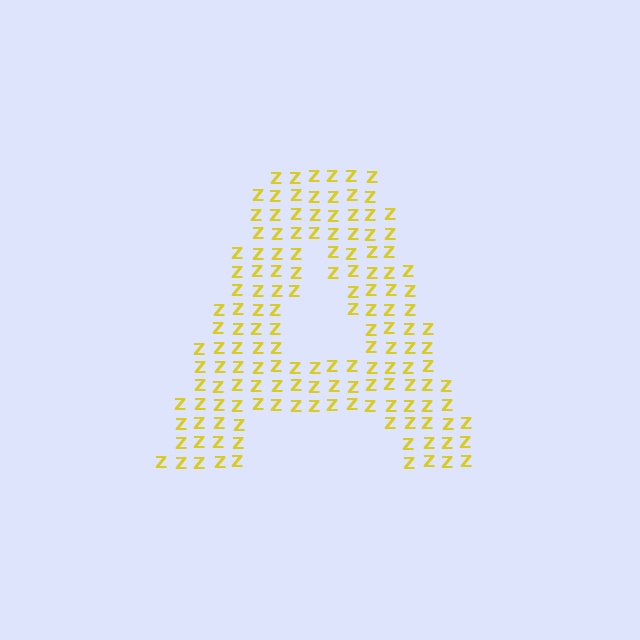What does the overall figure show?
The overall figure shows the letter A.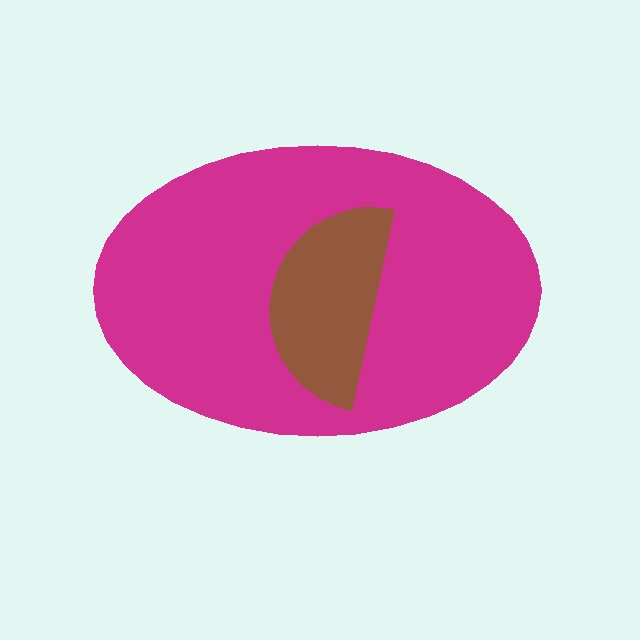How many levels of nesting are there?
2.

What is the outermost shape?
The magenta ellipse.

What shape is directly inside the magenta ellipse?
The brown semicircle.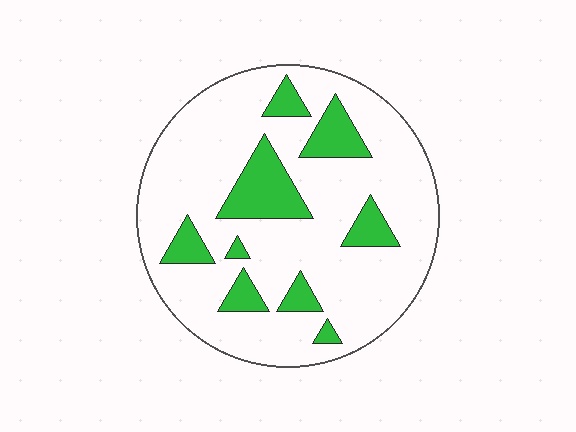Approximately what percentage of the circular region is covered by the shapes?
Approximately 20%.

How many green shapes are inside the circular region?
9.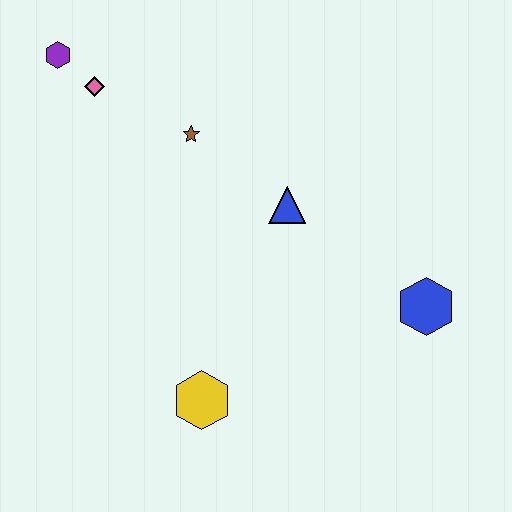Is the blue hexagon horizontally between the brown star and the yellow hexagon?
No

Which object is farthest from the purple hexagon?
The blue hexagon is farthest from the purple hexagon.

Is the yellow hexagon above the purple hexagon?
No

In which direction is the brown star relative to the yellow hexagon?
The brown star is above the yellow hexagon.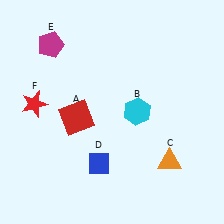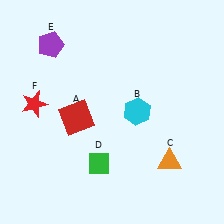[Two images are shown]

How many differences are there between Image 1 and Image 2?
There are 2 differences between the two images.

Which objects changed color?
D changed from blue to green. E changed from magenta to purple.